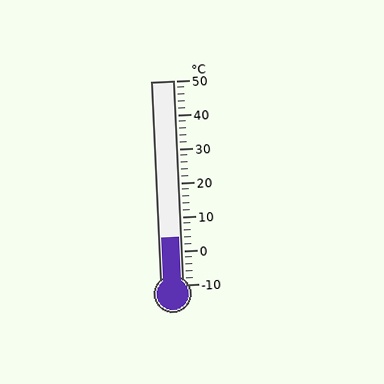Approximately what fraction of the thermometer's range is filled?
The thermometer is filled to approximately 25% of its range.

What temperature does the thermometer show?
The thermometer shows approximately 4°C.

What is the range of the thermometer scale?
The thermometer scale ranges from -10°C to 50°C.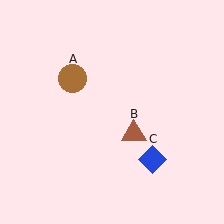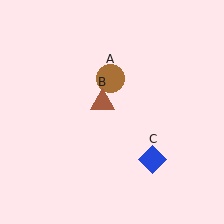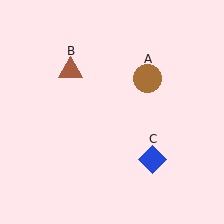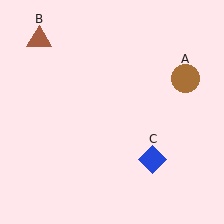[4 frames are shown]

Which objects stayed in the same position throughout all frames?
Blue diamond (object C) remained stationary.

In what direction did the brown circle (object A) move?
The brown circle (object A) moved right.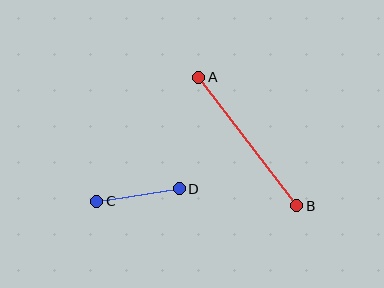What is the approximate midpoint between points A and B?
The midpoint is at approximately (248, 141) pixels.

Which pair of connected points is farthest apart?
Points A and B are farthest apart.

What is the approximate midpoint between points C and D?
The midpoint is at approximately (138, 195) pixels.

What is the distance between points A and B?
The distance is approximately 162 pixels.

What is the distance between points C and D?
The distance is approximately 83 pixels.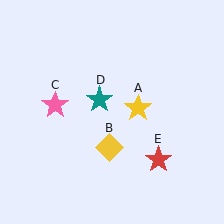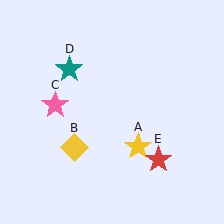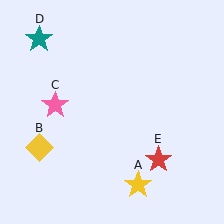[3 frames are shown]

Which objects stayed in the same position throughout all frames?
Pink star (object C) and red star (object E) remained stationary.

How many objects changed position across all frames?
3 objects changed position: yellow star (object A), yellow diamond (object B), teal star (object D).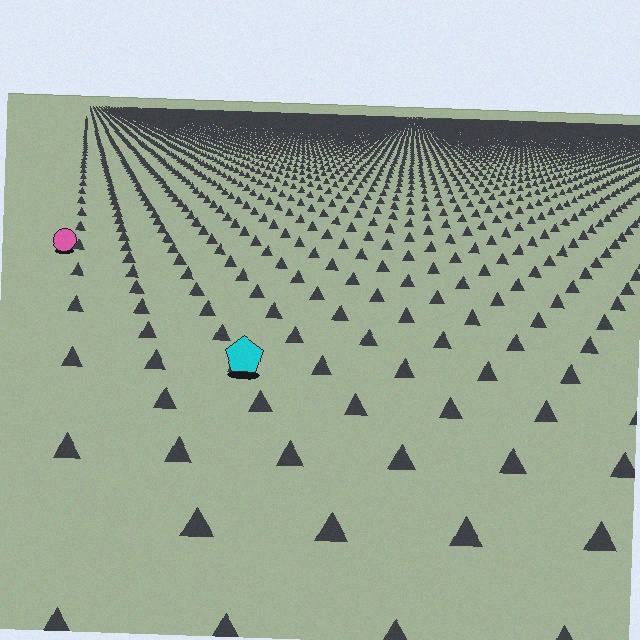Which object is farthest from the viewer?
The pink circle is farthest from the viewer. It appears smaller and the ground texture around it is denser.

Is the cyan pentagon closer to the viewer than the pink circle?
Yes. The cyan pentagon is closer — you can tell from the texture gradient: the ground texture is coarser near it.